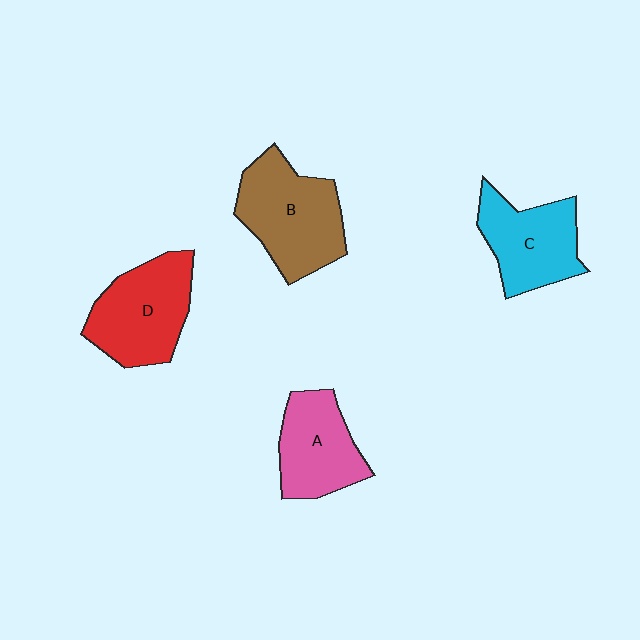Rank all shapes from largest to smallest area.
From largest to smallest: B (brown), D (red), C (cyan), A (pink).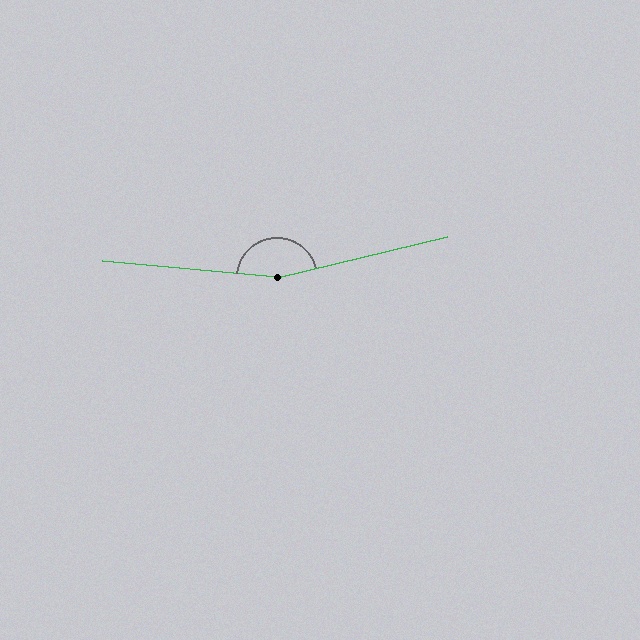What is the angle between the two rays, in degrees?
Approximately 161 degrees.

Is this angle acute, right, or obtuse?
It is obtuse.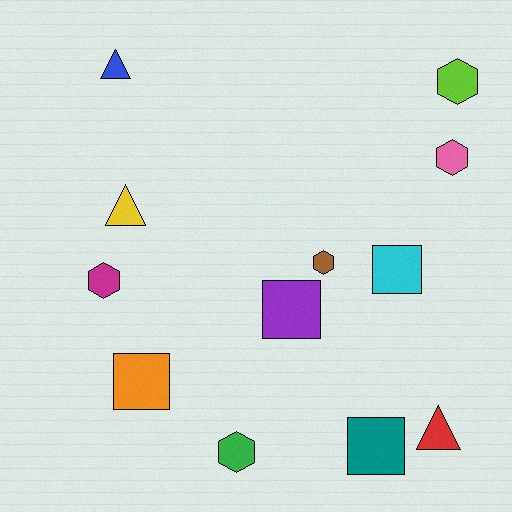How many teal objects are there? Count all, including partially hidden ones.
There is 1 teal object.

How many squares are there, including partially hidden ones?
There are 4 squares.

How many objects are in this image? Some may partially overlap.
There are 12 objects.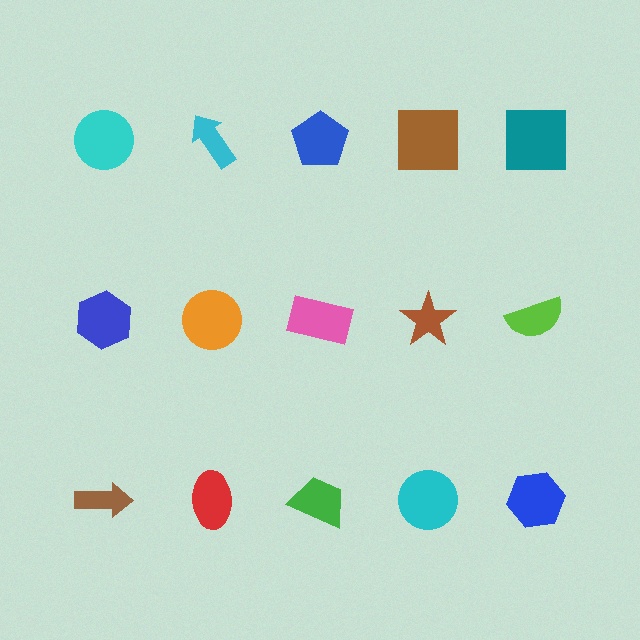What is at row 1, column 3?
A blue pentagon.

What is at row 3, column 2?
A red ellipse.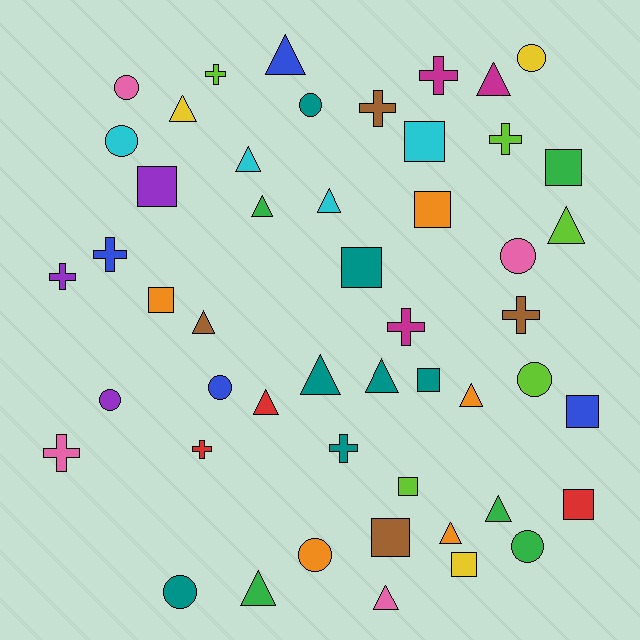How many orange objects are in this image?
There are 5 orange objects.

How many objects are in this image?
There are 50 objects.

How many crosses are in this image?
There are 11 crosses.